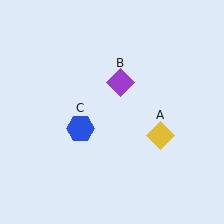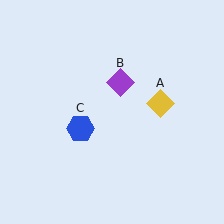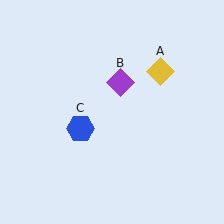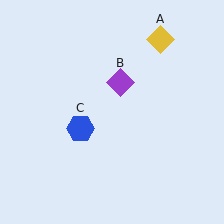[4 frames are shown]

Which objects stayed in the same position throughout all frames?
Purple diamond (object B) and blue hexagon (object C) remained stationary.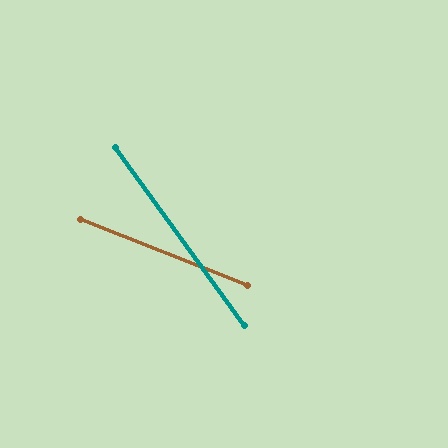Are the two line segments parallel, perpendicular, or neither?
Neither parallel nor perpendicular — they differ by about 32°.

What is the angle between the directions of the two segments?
Approximately 32 degrees.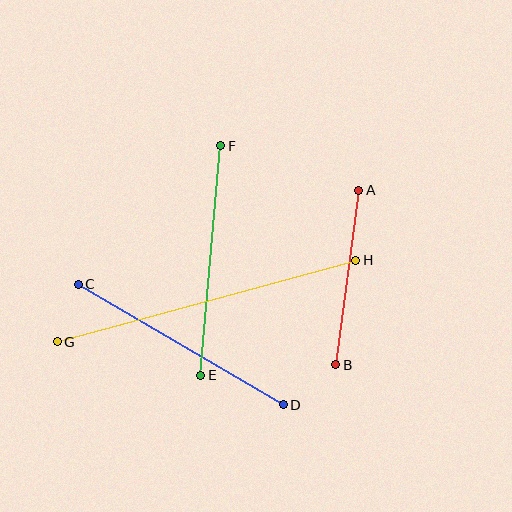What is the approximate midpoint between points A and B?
The midpoint is at approximately (347, 278) pixels.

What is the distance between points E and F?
The distance is approximately 231 pixels.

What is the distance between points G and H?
The distance is approximately 309 pixels.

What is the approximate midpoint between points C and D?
The midpoint is at approximately (181, 345) pixels.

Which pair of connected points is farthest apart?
Points G and H are farthest apart.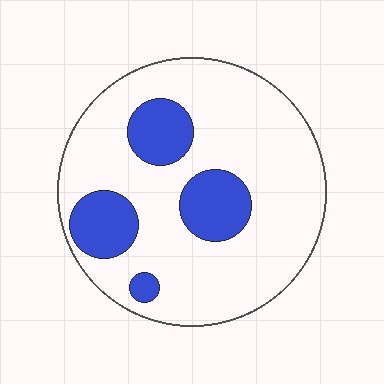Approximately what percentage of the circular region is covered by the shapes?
Approximately 20%.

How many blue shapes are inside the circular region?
4.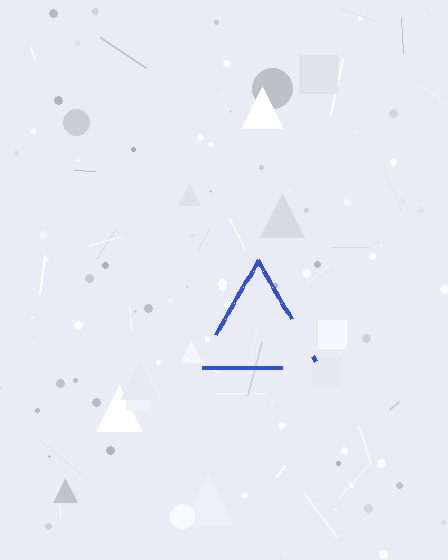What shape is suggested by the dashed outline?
The dashed outline suggests a triangle.